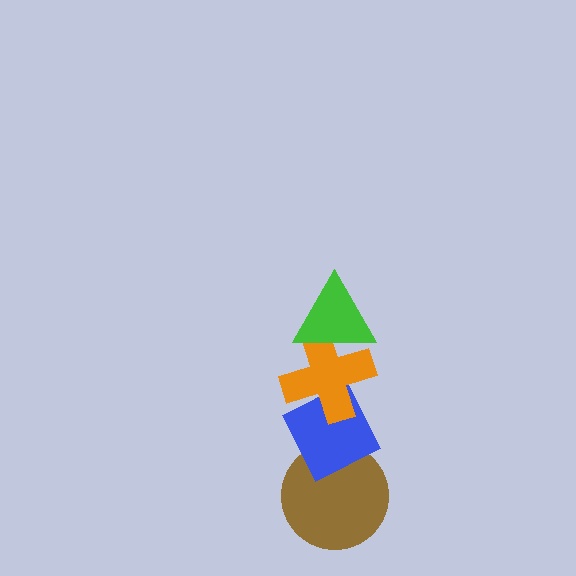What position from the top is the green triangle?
The green triangle is 1st from the top.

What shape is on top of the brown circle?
The blue diamond is on top of the brown circle.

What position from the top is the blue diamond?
The blue diamond is 3rd from the top.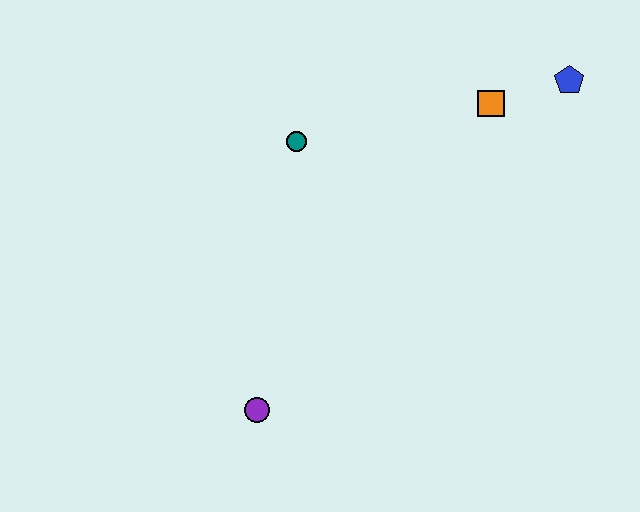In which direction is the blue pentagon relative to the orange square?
The blue pentagon is to the right of the orange square.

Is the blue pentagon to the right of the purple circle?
Yes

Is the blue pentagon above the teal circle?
Yes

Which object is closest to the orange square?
The blue pentagon is closest to the orange square.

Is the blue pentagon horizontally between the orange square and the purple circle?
No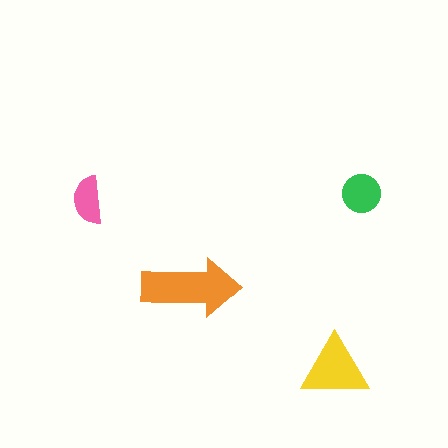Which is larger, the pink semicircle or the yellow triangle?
The yellow triangle.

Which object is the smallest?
The pink semicircle.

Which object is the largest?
The orange arrow.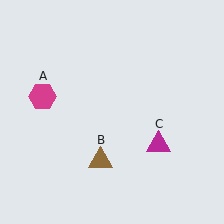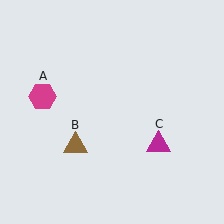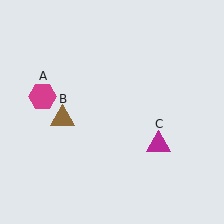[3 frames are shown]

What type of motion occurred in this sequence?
The brown triangle (object B) rotated clockwise around the center of the scene.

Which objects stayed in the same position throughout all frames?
Magenta hexagon (object A) and magenta triangle (object C) remained stationary.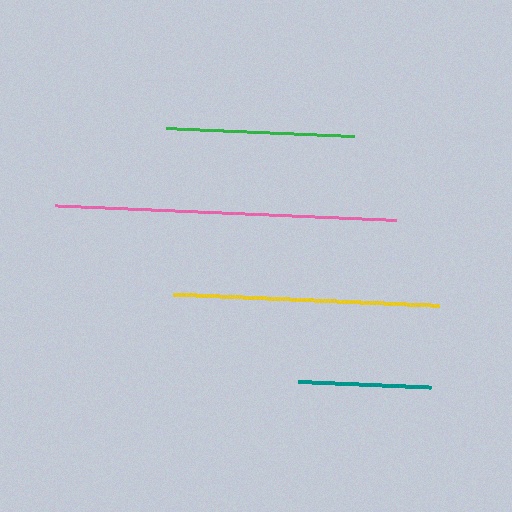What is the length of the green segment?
The green segment is approximately 187 pixels long.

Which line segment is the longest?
The pink line is the longest at approximately 341 pixels.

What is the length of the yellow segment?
The yellow segment is approximately 266 pixels long.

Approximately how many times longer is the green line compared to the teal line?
The green line is approximately 1.4 times the length of the teal line.